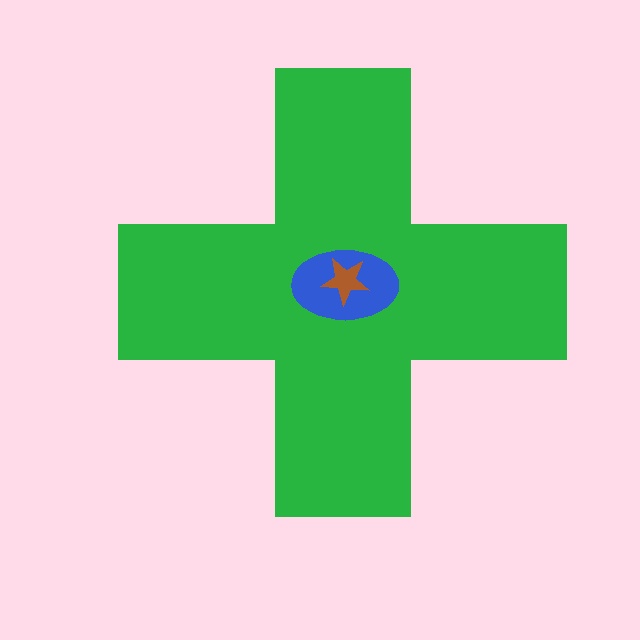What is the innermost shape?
The brown star.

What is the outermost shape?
The green cross.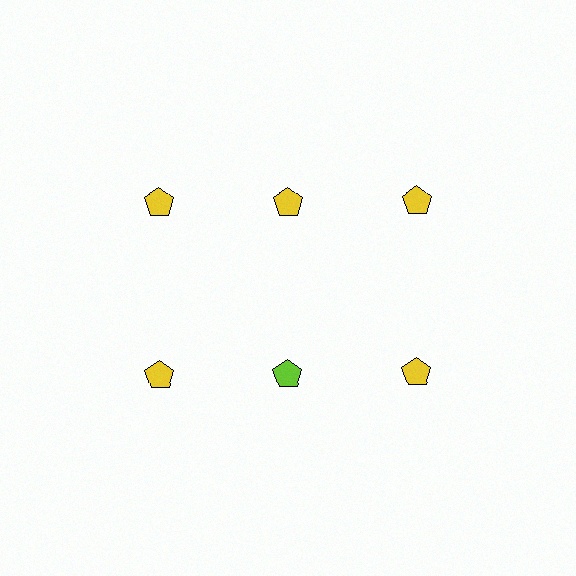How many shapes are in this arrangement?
There are 6 shapes arranged in a grid pattern.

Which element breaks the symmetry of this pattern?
The lime pentagon in the second row, second from left column breaks the symmetry. All other shapes are yellow pentagons.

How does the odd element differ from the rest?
It has a different color: lime instead of yellow.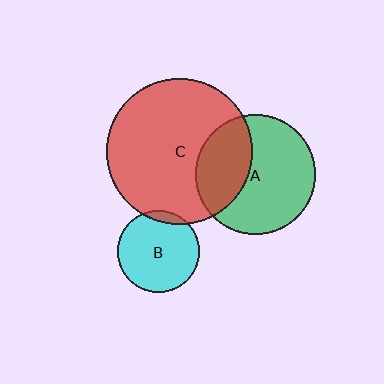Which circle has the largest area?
Circle C (red).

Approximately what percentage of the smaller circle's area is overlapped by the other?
Approximately 35%.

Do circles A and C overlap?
Yes.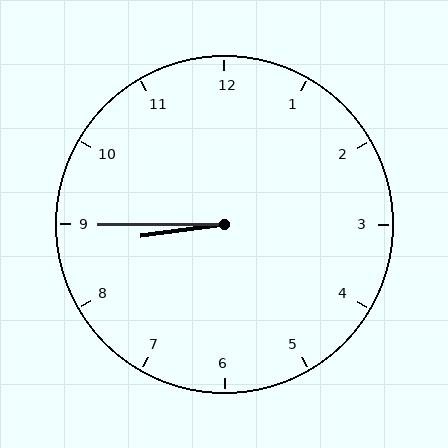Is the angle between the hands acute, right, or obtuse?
It is acute.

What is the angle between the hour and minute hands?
Approximately 8 degrees.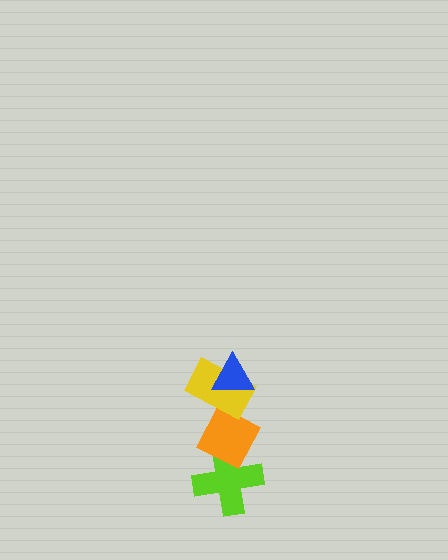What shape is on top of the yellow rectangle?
The blue triangle is on top of the yellow rectangle.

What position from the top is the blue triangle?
The blue triangle is 1st from the top.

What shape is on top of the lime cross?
The orange diamond is on top of the lime cross.